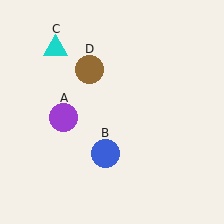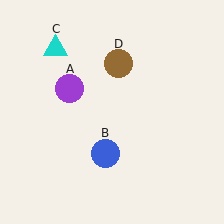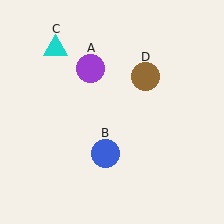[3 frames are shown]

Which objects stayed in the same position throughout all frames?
Blue circle (object B) and cyan triangle (object C) remained stationary.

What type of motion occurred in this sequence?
The purple circle (object A), brown circle (object D) rotated clockwise around the center of the scene.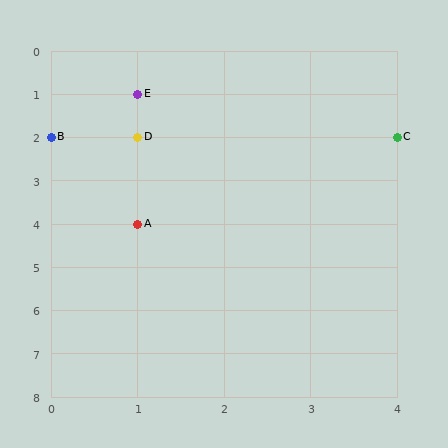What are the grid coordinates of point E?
Point E is at grid coordinates (1, 1).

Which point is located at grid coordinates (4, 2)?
Point C is at (4, 2).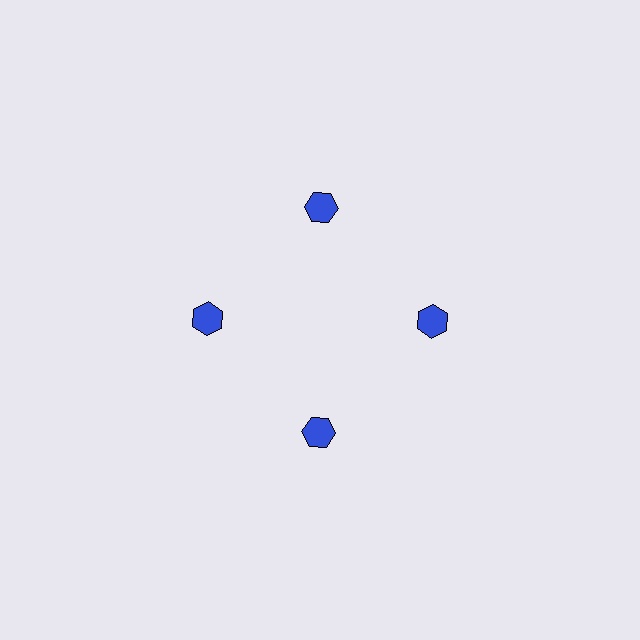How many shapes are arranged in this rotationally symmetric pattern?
There are 4 shapes, arranged in 4 groups of 1.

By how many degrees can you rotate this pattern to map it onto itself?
The pattern maps onto itself every 90 degrees of rotation.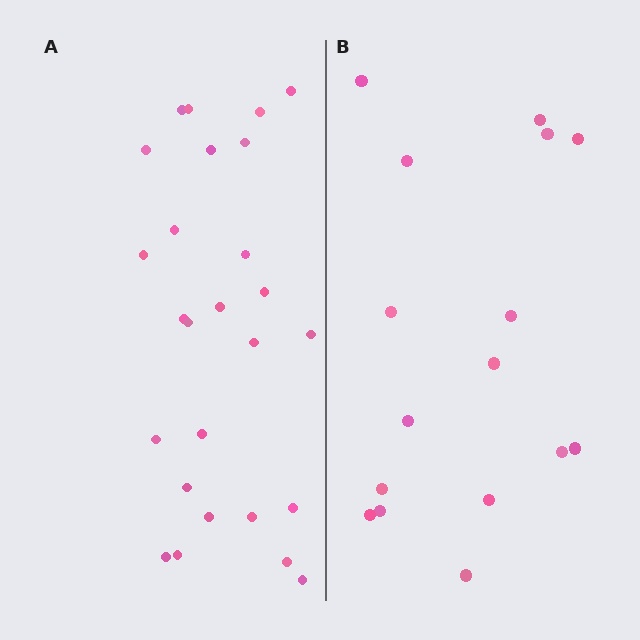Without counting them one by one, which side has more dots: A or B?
Region A (the left region) has more dots.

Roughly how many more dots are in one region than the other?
Region A has roughly 10 or so more dots than region B.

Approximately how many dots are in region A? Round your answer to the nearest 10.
About 30 dots. (The exact count is 26, which rounds to 30.)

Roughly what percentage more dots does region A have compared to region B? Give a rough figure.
About 60% more.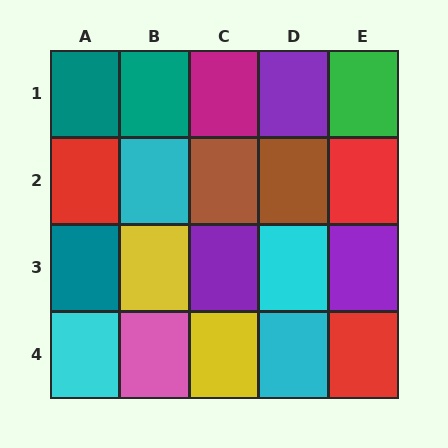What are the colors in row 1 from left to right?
Teal, teal, magenta, purple, green.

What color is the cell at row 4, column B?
Pink.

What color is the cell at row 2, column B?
Cyan.